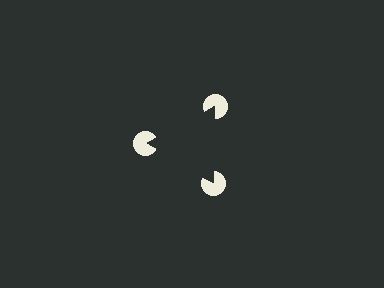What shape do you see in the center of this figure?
An illusory triangle — its edges are inferred from the aligned wedge cuts in the pac-man discs, not physically drawn.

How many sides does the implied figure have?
3 sides.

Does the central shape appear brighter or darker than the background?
It typically appears slightly darker than the background, even though no actual brightness change is drawn.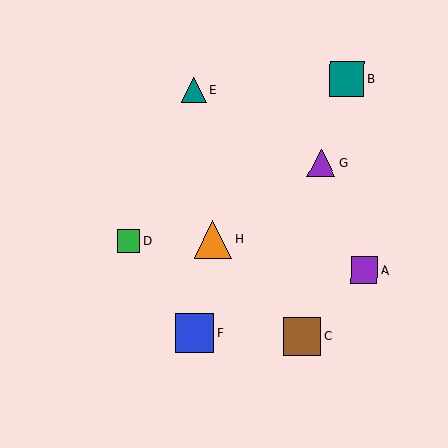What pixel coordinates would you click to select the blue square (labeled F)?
Click at (194, 333) to select the blue square F.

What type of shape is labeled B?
Shape B is a teal square.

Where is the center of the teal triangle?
The center of the teal triangle is at (194, 89).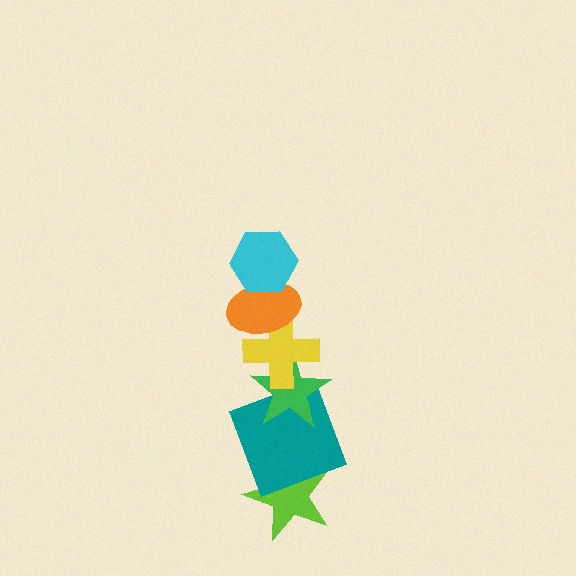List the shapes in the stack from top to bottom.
From top to bottom: the cyan hexagon, the orange ellipse, the yellow cross, the green star, the teal square, the lime star.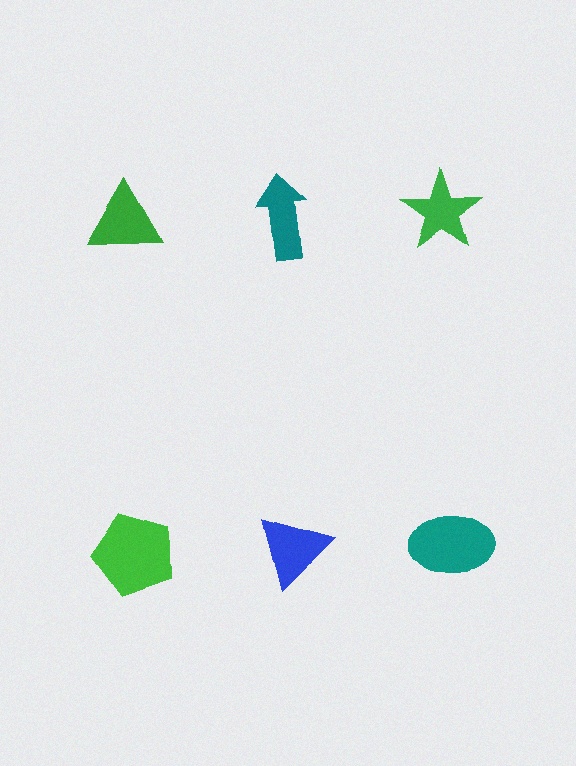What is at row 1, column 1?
A green triangle.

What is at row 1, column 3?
A green star.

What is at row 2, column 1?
A green pentagon.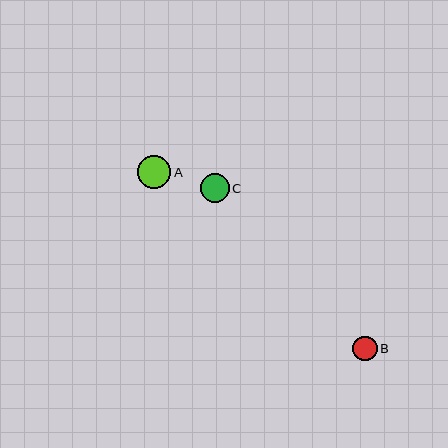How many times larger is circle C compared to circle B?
Circle C is approximately 1.2 times the size of circle B.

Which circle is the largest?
Circle A is the largest with a size of approximately 33 pixels.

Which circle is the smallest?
Circle B is the smallest with a size of approximately 25 pixels.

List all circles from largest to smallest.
From largest to smallest: A, C, B.